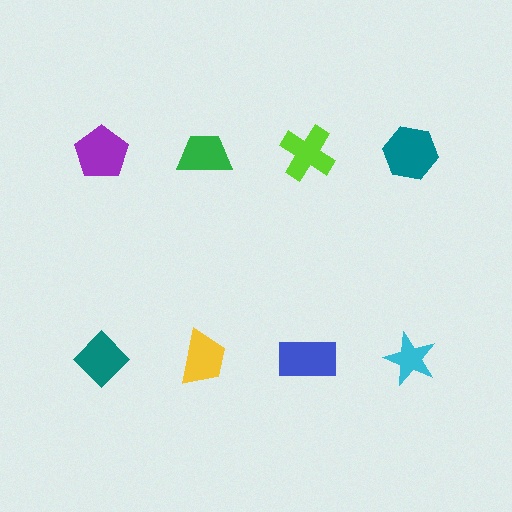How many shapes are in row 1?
4 shapes.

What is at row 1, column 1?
A purple pentagon.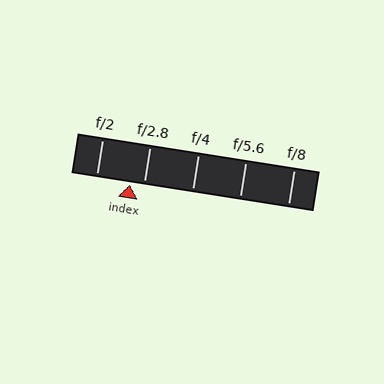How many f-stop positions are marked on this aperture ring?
There are 5 f-stop positions marked.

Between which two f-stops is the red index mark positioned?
The index mark is between f/2 and f/2.8.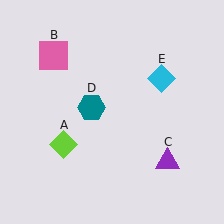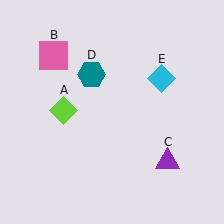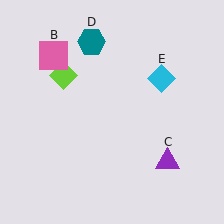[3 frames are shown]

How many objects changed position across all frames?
2 objects changed position: lime diamond (object A), teal hexagon (object D).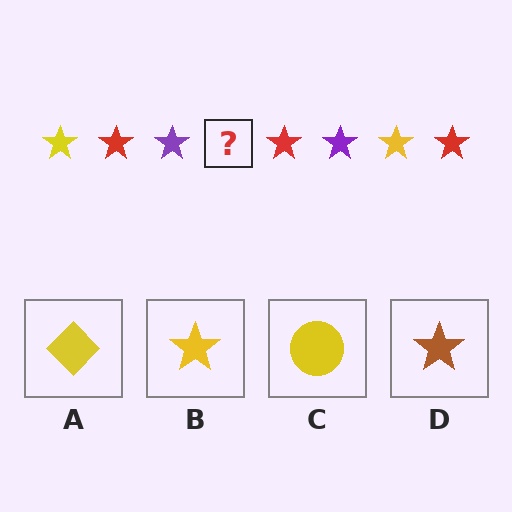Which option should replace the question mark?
Option B.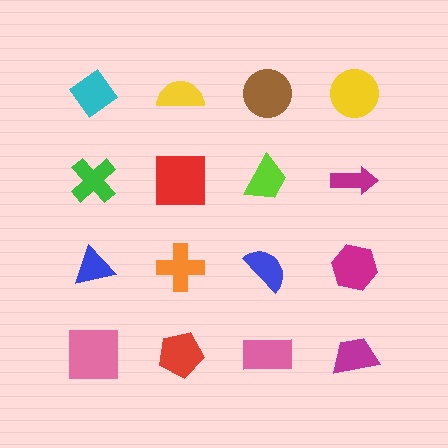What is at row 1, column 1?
A cyan diamond.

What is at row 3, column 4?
A magenta hexagon.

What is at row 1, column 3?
A brown circle.